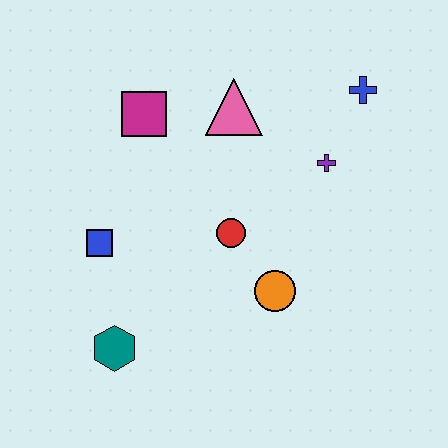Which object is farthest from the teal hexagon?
The blue cross is farthest from the teal hexagon.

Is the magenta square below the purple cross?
No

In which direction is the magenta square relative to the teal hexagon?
The magenta square is above the teal hexagon.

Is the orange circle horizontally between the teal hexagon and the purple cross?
Yes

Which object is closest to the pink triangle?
The magenta square is closest to the pink triangle.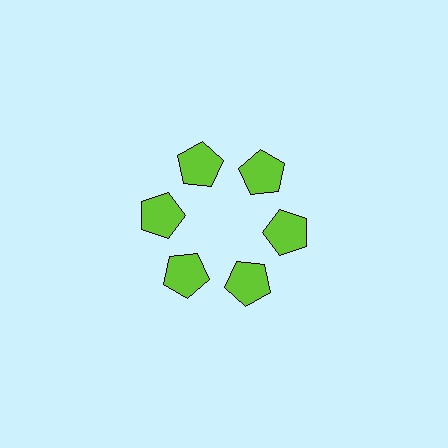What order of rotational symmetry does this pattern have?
This pattern has 6-fold rotational symmetry.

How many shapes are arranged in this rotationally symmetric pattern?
There are 6 shapes, arranged in 6 groups of 1.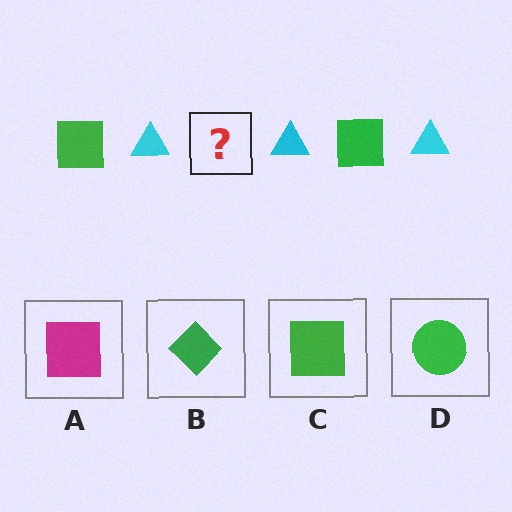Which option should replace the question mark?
Option C.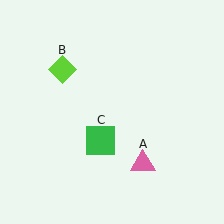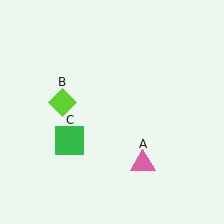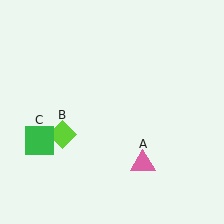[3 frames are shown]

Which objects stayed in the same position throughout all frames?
Pink triangle (object A) remained stationary.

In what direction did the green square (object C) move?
The green square (object C) moved left.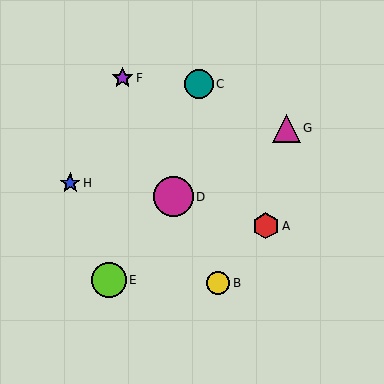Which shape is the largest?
The magenta circle (labeled D) is the largest.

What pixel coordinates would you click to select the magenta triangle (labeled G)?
Click at (286, 128) to select the magenta triangle G.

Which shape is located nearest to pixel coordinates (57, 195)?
The blue star (labeled H) at (70, 183) is nearest to that location.